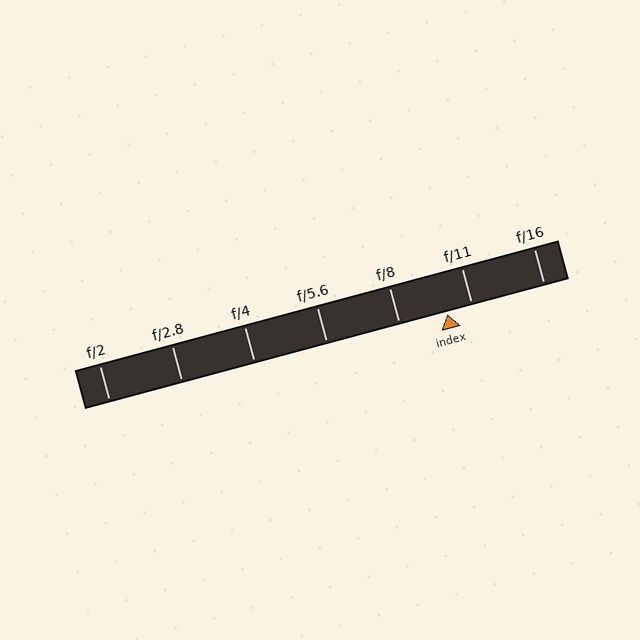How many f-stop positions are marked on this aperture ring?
There are 7 f-stop positions marked.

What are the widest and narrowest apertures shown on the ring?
The widest aperture shown is f/2 and the narrowest is f/16.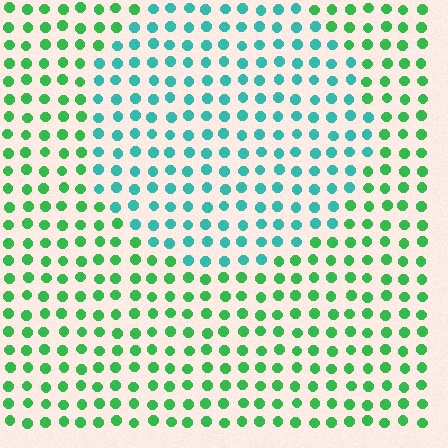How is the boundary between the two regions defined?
The boundary is defined purely by a slight shift in hue (about 43 degrees). Spacing, size, and orientation are identical on both sides.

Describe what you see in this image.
The image is filled with small green elements in a uniform arrangement. A circle-shaped region is visible where the elements are tinted to a slightly different hue, forming a subtle color boundary.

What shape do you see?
I see a circle.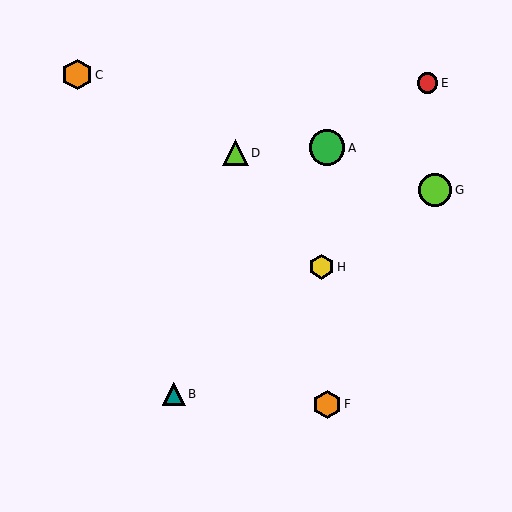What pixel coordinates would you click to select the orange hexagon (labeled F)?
Click at (327, 404) to select the orange hexagon F.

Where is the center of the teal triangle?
The center of the teal triangle is at (174, 394).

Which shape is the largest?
The green circle (labeled A) is the largest.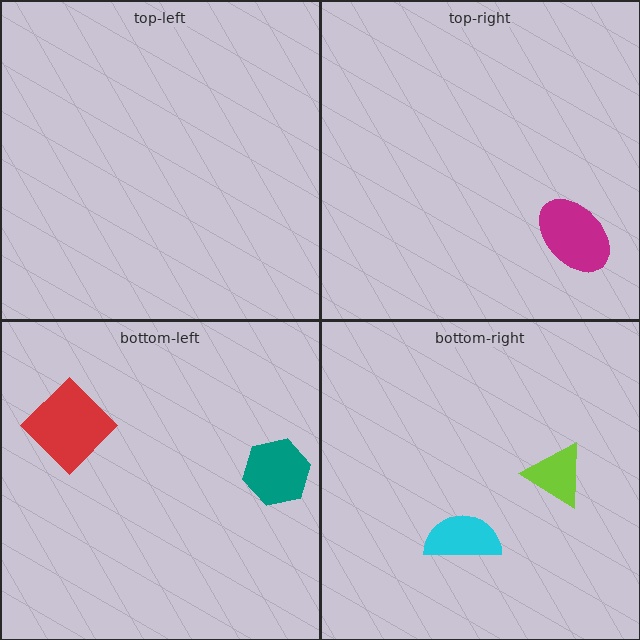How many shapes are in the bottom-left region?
2.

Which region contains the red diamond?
The bottom-left region.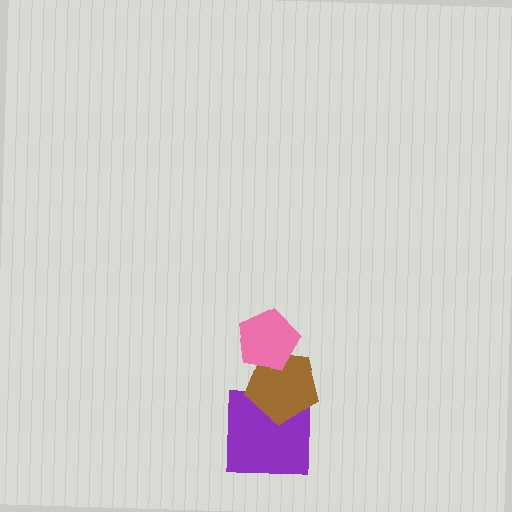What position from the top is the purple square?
The purple square is 3rd from the top.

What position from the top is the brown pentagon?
The brown pentagon is 2nd from the top.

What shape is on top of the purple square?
The brown pentagon is on top of the purple square.